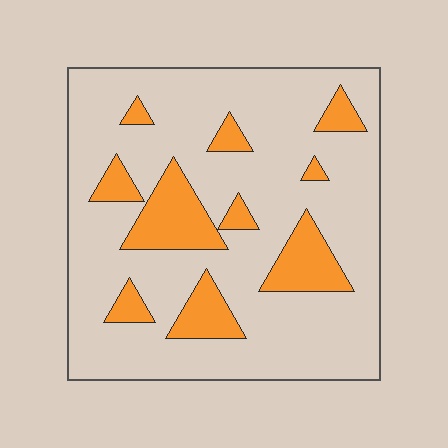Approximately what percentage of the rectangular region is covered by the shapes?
Approximately 20%.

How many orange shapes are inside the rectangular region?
10.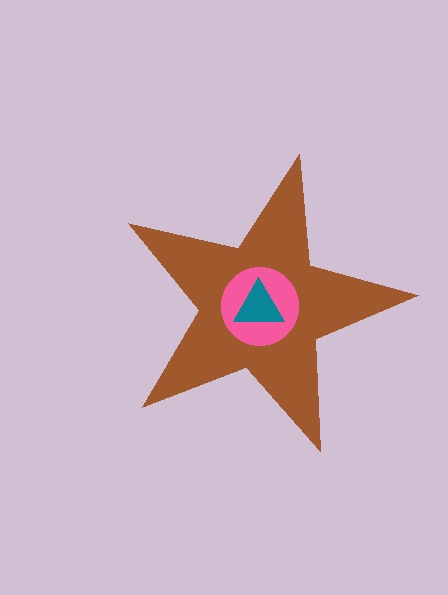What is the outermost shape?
The brown star.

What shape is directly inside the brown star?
The pink circle.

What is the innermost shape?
The teal triangle.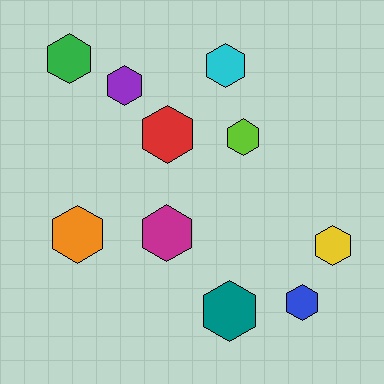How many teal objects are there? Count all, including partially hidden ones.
There is 1 teal object.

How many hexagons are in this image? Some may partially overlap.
There are 10 hexagons.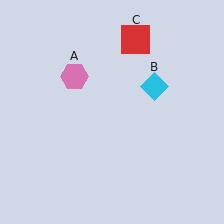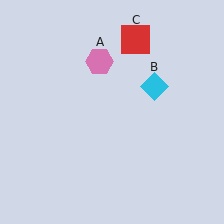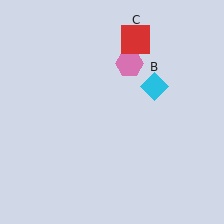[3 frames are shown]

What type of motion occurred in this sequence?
The pink hexagon (object A) rotated clockwise around the center of the scene.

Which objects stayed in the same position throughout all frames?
Cyan diamond (object B) and red square (object C) remained stationary.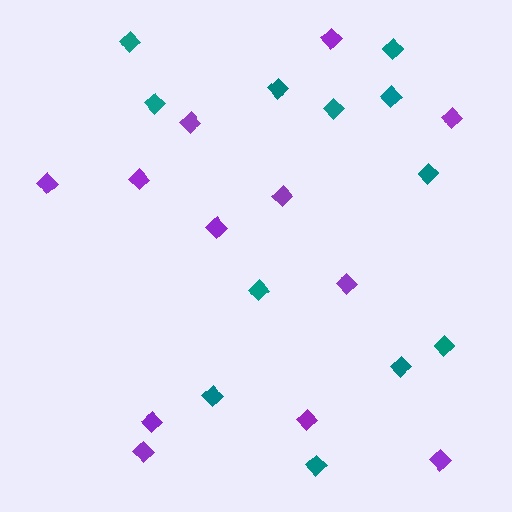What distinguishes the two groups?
There are 2 groups: one group of purple diamonds (12) and one group of teal diamonds (12).